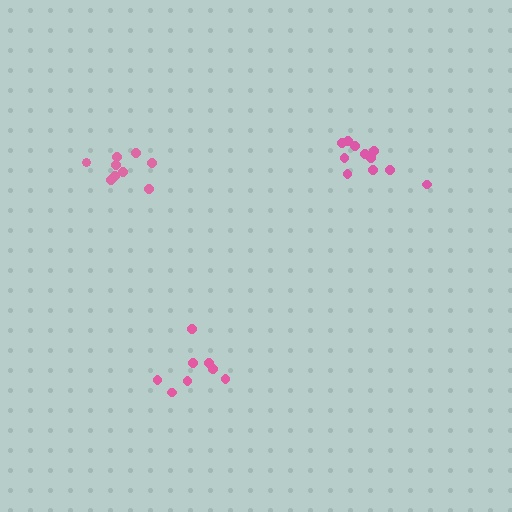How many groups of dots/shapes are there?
There are 3 groups.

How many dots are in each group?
Group 1: 11 dots, Group 2: 8 dots, Group 3: 9 dots (28 total).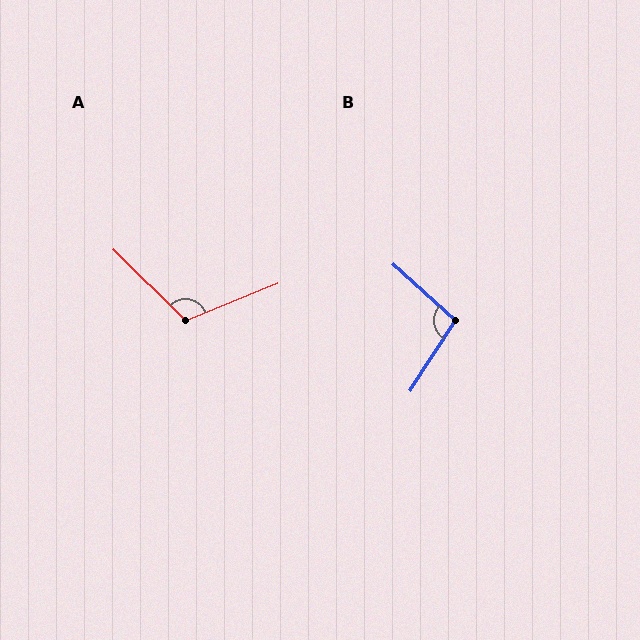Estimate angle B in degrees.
Approximately 99 degrees.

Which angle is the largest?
A, at approximately 113 degrees.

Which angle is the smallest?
B, at approximately 99 degrees.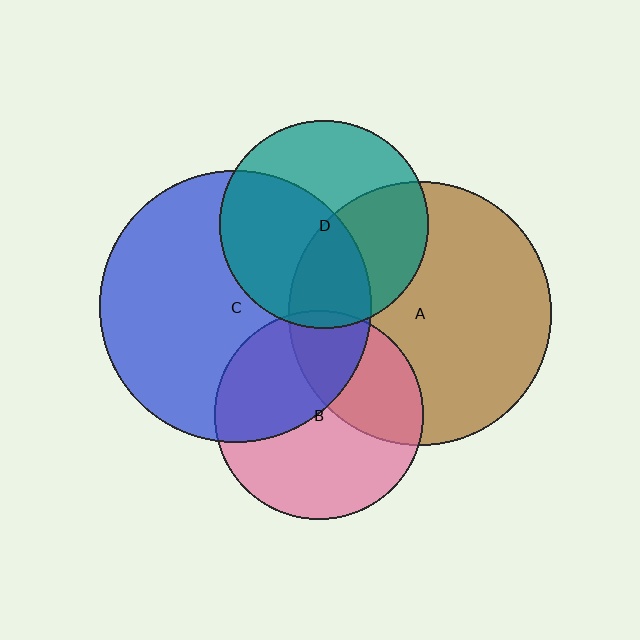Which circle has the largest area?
Circle C (blue).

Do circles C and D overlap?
Yes.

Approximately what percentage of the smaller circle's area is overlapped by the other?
Approximately 50%.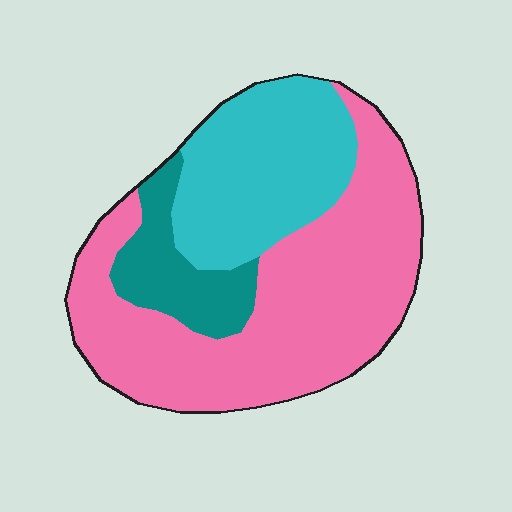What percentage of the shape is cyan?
Cyan covers around 30% of the shape.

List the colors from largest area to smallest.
From largest to smallest: pink, cyan, teal.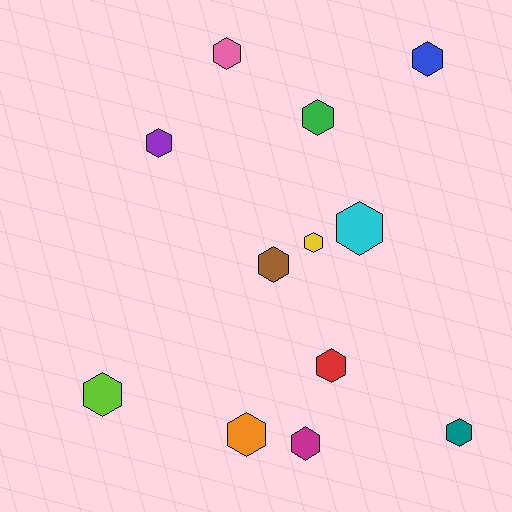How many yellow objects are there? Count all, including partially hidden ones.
There is 1 yellow object.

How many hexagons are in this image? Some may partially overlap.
There are 12 hexagons.